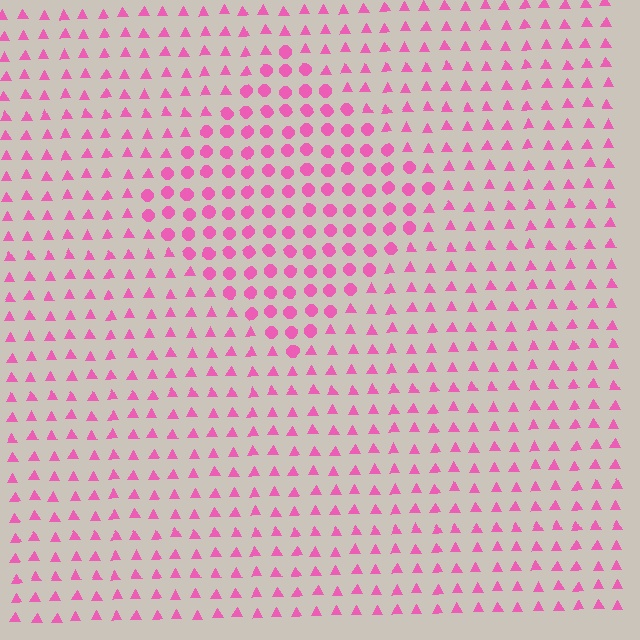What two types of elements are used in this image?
The image uses circles inside the diamond region and triangles outside it.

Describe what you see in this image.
The image is filled with small pink elements arranged in a uniform grid. A diamond-shaped region contains circles, while the surrounding area contains triangles. The boundary is defined purely by the change in element shape.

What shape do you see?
I see a diamond.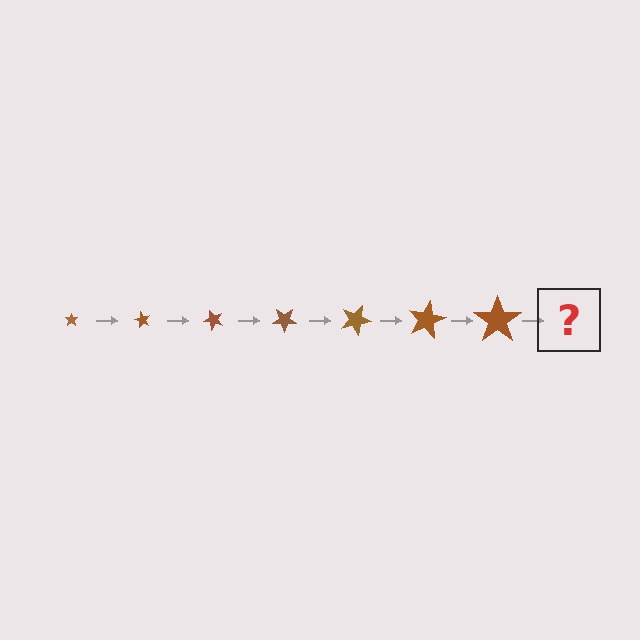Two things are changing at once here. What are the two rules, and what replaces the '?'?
The two rules are that the star grows larger each step and it rotates 60 degrees each step. The '?' should be a star, larger than the previous one and rotated 420 degrees from the start.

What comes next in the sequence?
The next element should be a star, larger than the previous one and rotated 420 degrees from the start.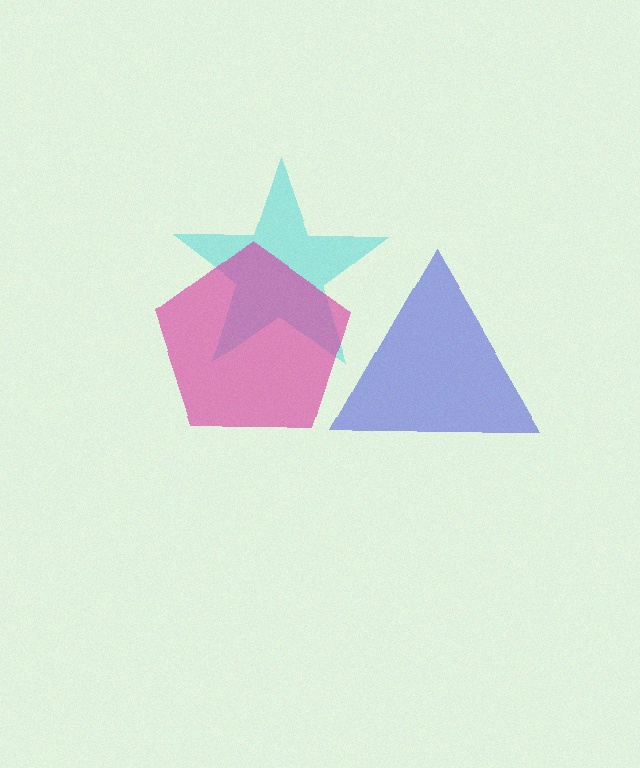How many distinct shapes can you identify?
There are 3 distinct shapes: a blue triangle, a cyan star, a magenta pentagon.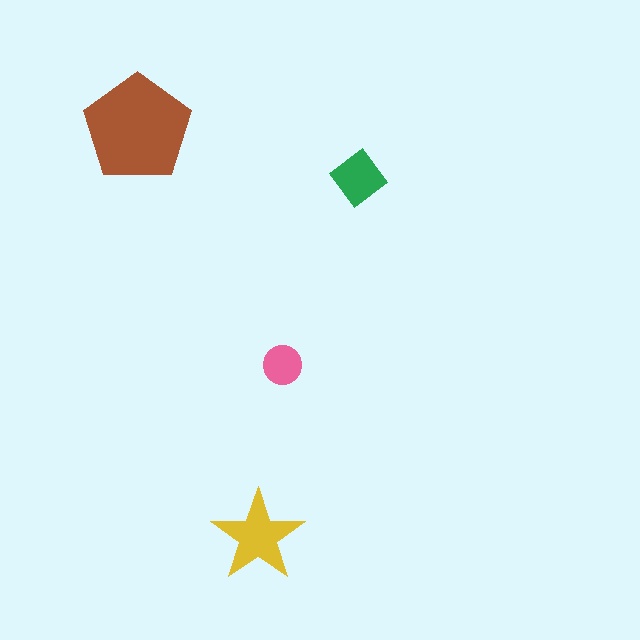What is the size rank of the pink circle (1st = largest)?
4th.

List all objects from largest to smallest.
The brown pentagon, the yellow star, the green diamond, the pink circle.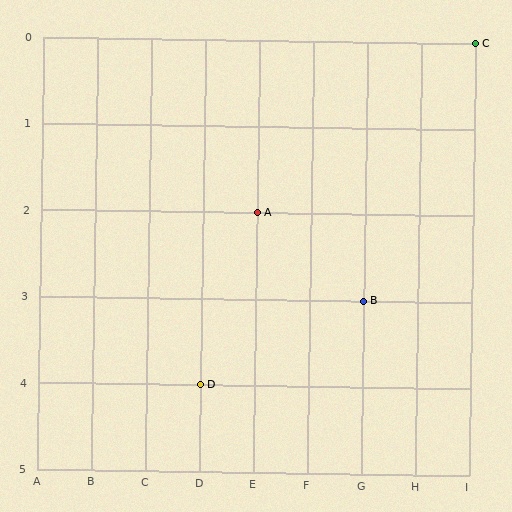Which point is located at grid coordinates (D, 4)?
Point D is at (D, 4).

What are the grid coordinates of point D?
Point D is at grid coordinates (D, 4).